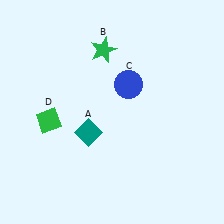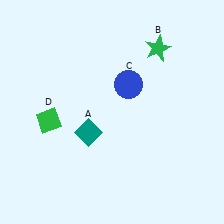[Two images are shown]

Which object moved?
The green star (B) moved right.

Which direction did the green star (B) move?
The green star (B) moved right.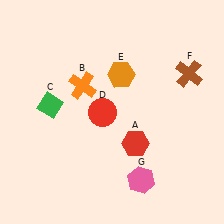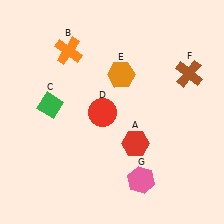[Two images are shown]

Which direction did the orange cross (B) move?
The orange cross (B) moved up.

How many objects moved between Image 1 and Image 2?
1 object moved between the two images.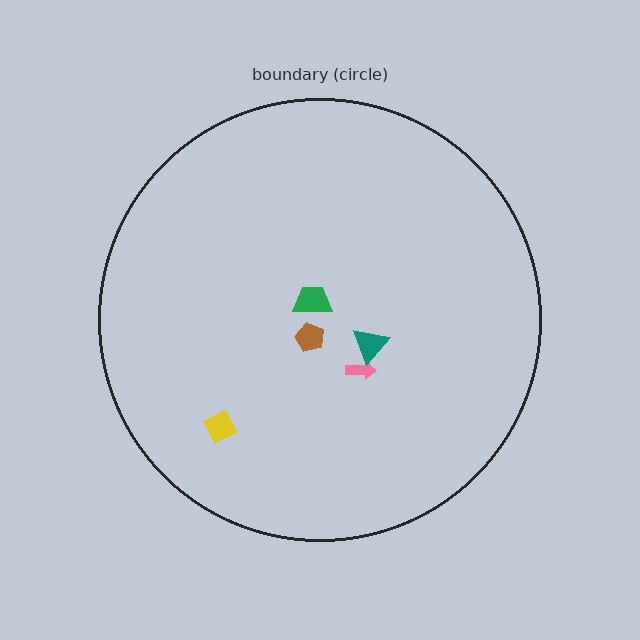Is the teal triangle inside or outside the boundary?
Inside.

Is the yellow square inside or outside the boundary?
Inside.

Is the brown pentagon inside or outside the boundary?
Inside.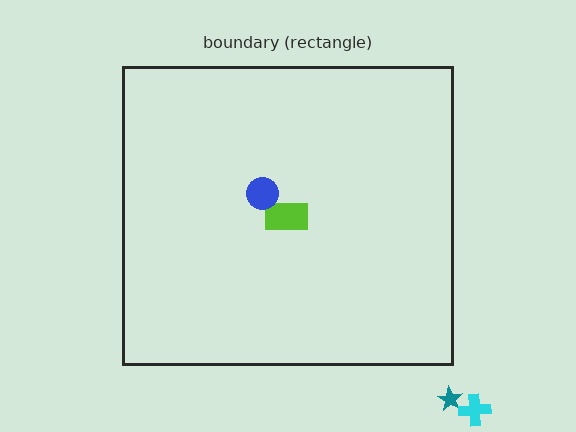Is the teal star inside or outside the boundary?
Outside.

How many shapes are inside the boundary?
2 inside, 2 outside.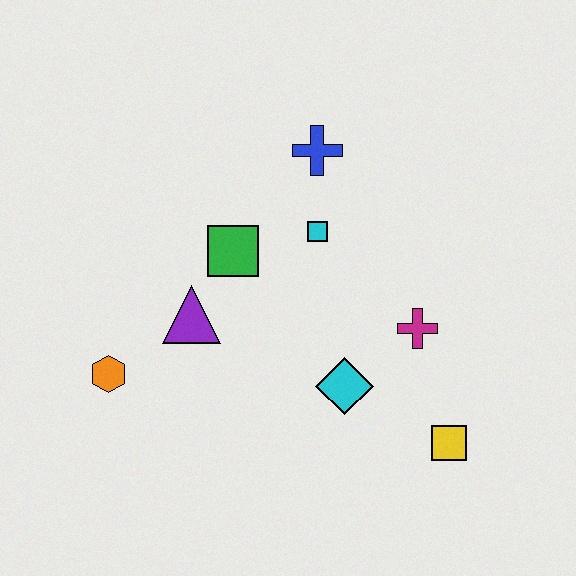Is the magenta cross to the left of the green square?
No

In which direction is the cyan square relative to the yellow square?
The cyan square is above the yellow square.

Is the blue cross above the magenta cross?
Yes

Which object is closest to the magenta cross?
The cyan diamond is closest to the magenta cross.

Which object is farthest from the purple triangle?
The yellow square is farthest from the purple triangle.